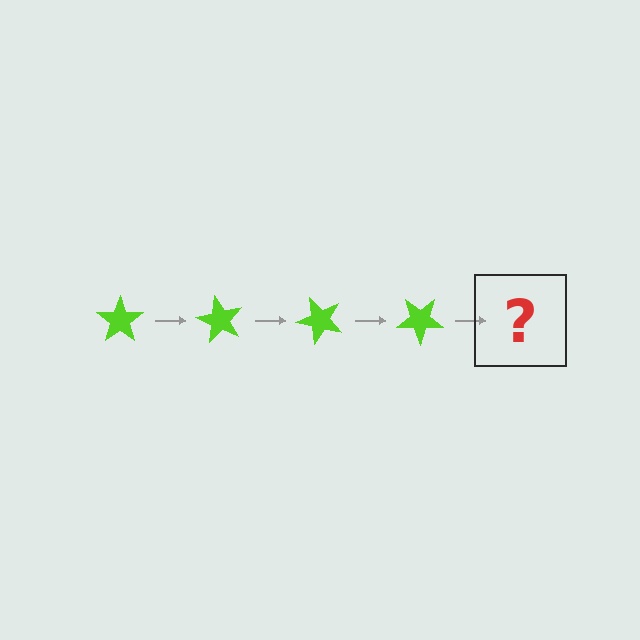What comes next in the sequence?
The next element should be a lime star rotated 240 degrees.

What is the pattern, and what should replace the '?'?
The pattern is that the star rotates 60 degrees each step. The '?' should be a lime star rotated 240 degrees.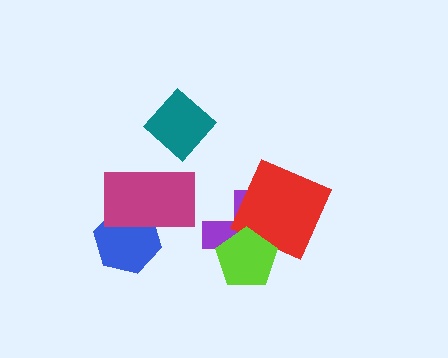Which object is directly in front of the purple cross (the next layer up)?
The red square is directly in front of the purple cross.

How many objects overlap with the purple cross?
2 objects overlap with the purple cross.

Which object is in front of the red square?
The lime pentagon is in front of the red square.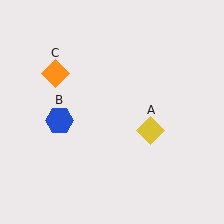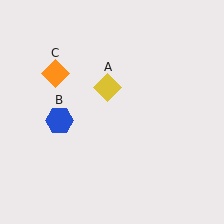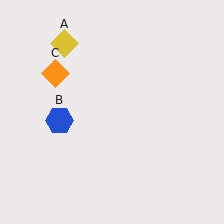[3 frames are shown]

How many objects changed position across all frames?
1 object changed position: yellow diamond (object A).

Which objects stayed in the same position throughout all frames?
Blue hexagon (object B) and orange diamond (object C) remained stationary.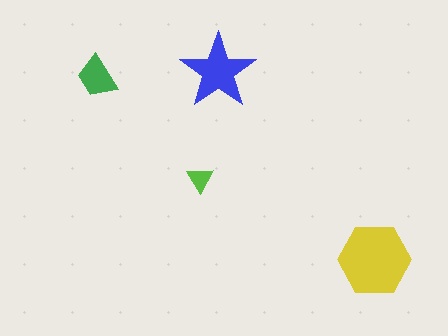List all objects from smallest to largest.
The lime triangle, the green trapezoid, the blue star, the yellow hexagon.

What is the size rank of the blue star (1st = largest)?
2nd.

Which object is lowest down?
The yellow hexagon is bottommost.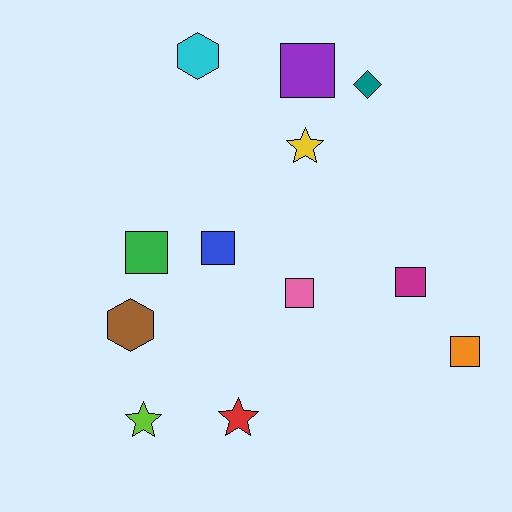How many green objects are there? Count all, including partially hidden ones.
There is 1 green object.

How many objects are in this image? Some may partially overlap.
There are 12 objects.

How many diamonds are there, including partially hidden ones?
There is 1 diamond.